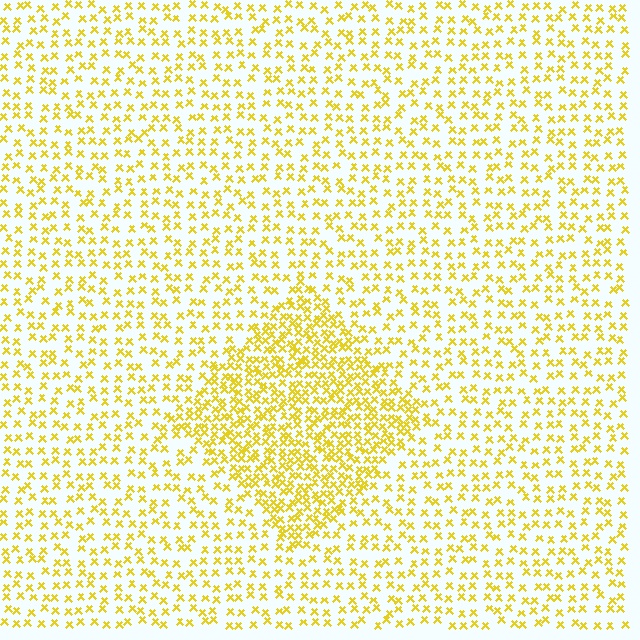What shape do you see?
I see a diamond.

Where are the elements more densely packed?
The elements are more densely packed inside the diamond boundary.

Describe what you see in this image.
The image contains small yellow elements arranged at two different densities. A diamond-shaped region is visible where the elements are more densely packed than the surrounding area.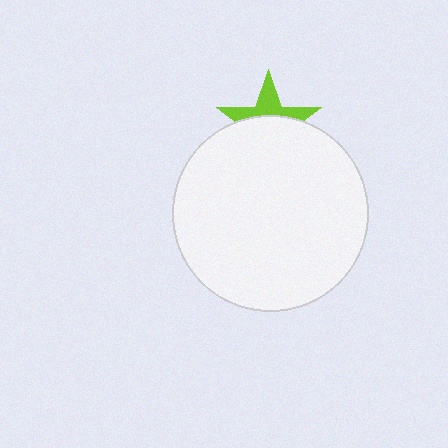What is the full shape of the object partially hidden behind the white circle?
The partially hidden object is a lime star.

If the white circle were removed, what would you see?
You would see the complete lime star.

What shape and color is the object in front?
The object in front is a white circle.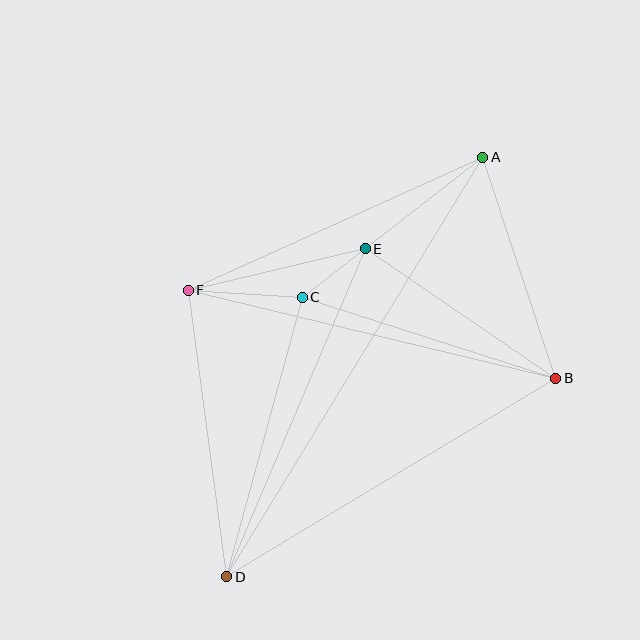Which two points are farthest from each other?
Points A and D are farthest from each other.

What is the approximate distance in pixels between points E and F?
The distance between E and F is approximately 182 pixels.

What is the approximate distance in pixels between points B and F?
The distance between B and F is approximately 378 pixels.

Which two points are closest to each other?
Points C and E are closest to each other.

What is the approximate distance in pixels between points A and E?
The distance between A and E is approximately 149 pixels.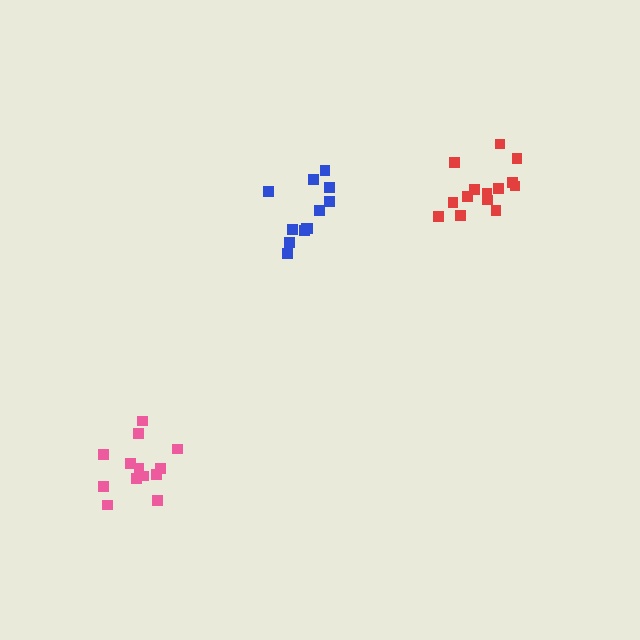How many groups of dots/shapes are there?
There are 3 groups.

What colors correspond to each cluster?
The clusters are colored: blue, pink, red.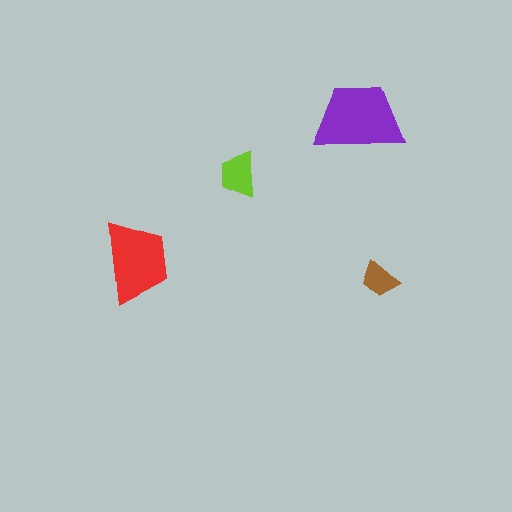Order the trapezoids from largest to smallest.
the purple one, the red one, the lime one, the brown one.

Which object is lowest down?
The brown trapezoid is bottommost.